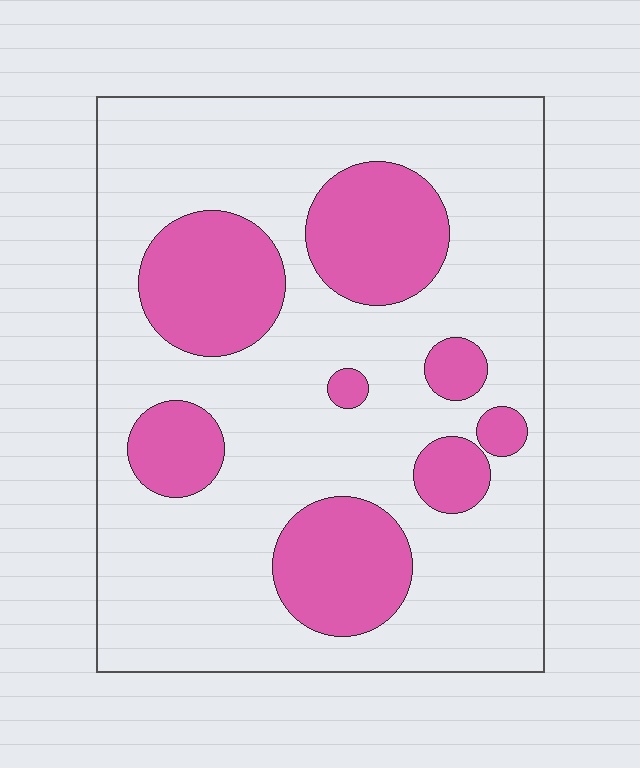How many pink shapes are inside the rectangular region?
8.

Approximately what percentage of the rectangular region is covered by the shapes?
Approximately 25%.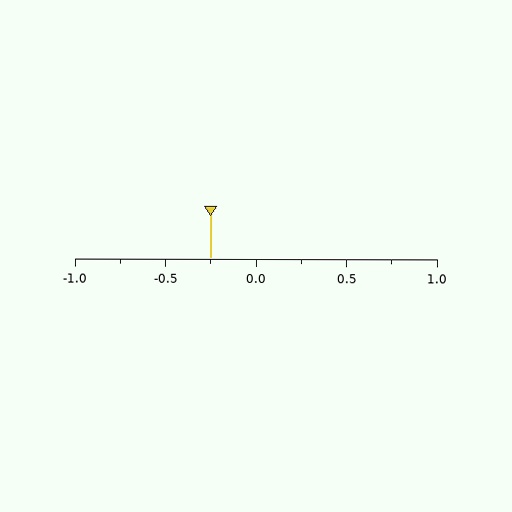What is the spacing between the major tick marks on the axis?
The major ticks are spaced 0.5 apart.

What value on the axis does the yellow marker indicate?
The marker indicates approximately -0.25.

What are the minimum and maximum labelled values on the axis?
The axis runs from -1.0 to 1.0.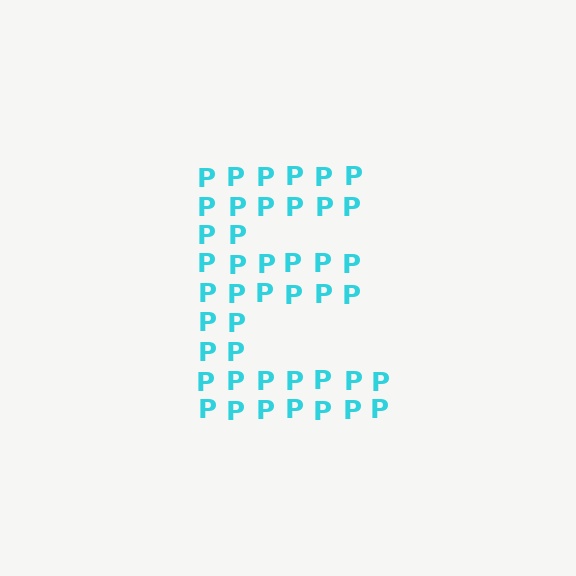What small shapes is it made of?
It is made of small letter P's.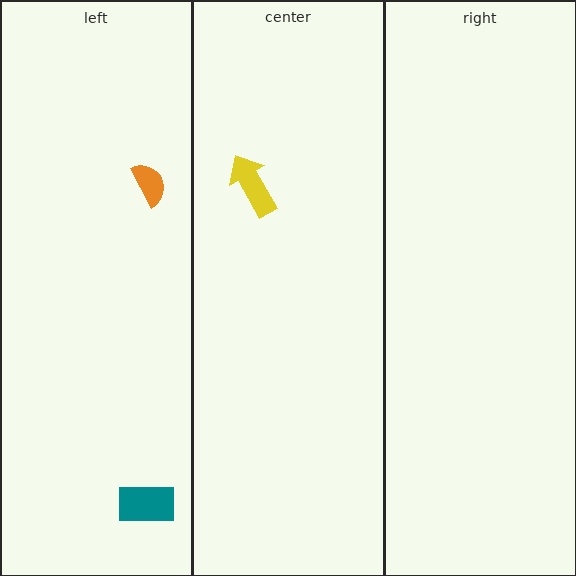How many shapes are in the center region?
1.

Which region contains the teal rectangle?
The left region.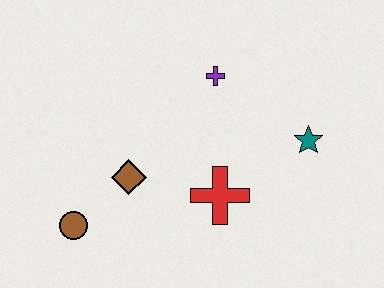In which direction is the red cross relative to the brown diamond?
The red cross is to the right of the brown diamond.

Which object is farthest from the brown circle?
The teal star is farthest from the brown circle.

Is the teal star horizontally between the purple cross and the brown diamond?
No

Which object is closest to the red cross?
The brown diamond is closest to the red cross.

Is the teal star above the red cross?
Yes